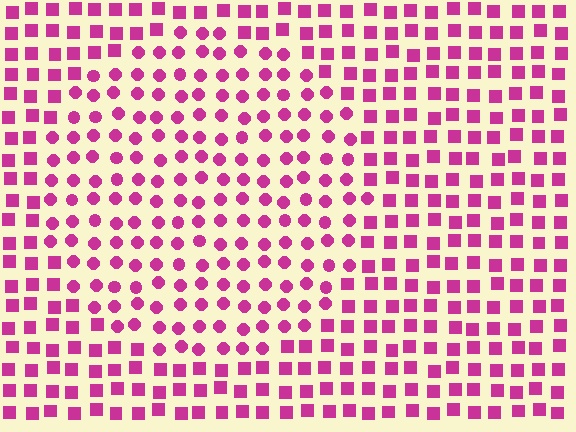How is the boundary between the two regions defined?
The boundary is defined by a change in element shape: circles inside vs. squares outside. All elements share the same color and spacing.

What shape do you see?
I see a circle.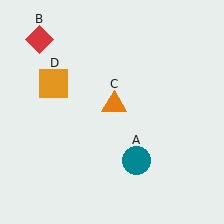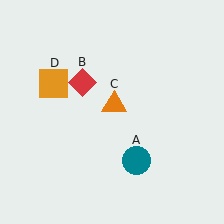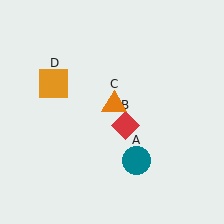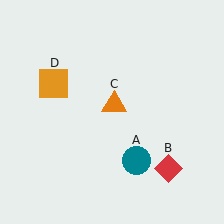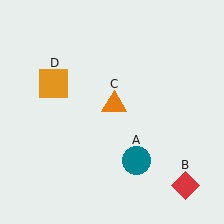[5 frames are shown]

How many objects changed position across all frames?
1 object changed position: red diamond (object B).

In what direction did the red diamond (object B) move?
The red diamond (object B) moved down and to the right.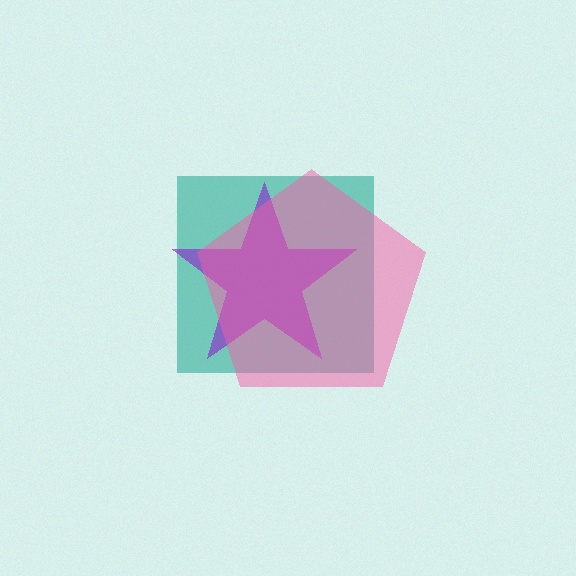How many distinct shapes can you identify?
There are 3 distinct shapes: a teal square, a purple star, a pink pentagon.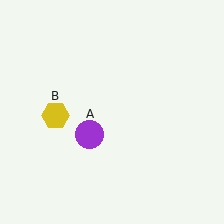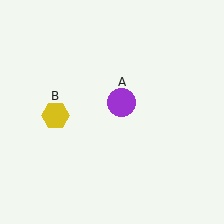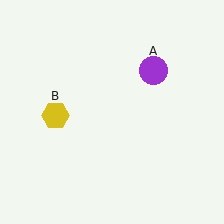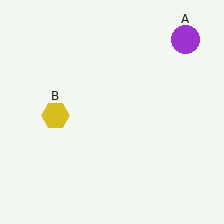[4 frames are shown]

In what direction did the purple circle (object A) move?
The purple circle (object A) moved up and to the right.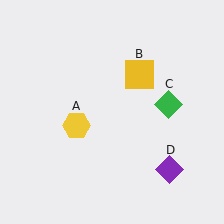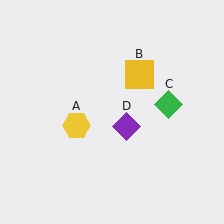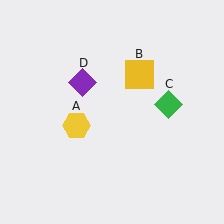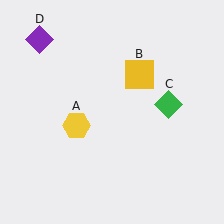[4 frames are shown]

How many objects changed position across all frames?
1 object changed position: purple diamond (object D).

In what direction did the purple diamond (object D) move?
The purple diamond (object D) moved up and to the left.